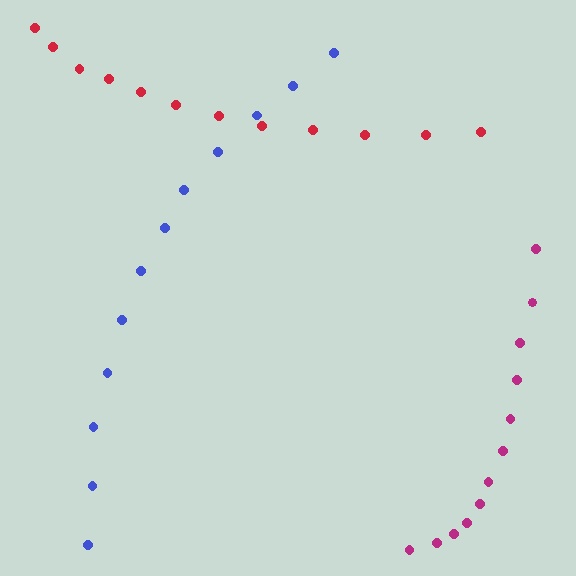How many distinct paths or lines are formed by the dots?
There are 3 distinct paths.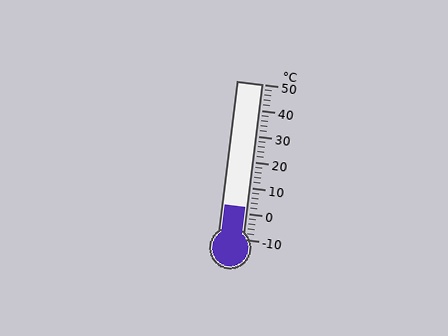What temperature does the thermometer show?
The thermometer shows approximately 2°C.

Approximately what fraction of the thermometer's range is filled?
The thermometer is filled to approximately 20% of its range.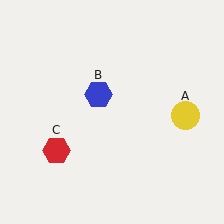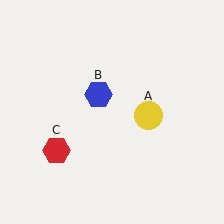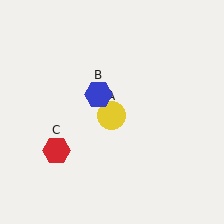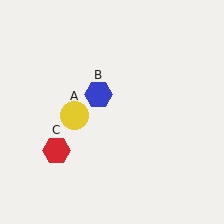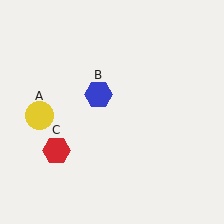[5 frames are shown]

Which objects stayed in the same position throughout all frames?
Blue hexagon (object B) and red hexagon (object C) remained stationary.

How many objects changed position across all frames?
1 object changed position: yellow circle (object A).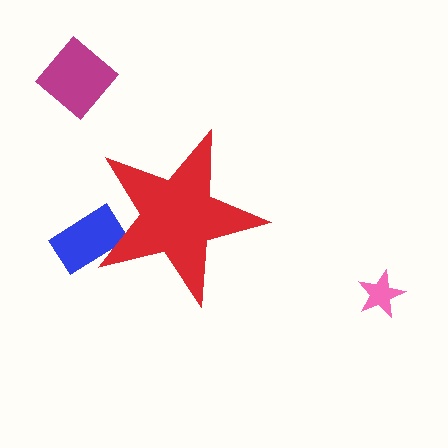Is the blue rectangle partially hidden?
Yes, the blue rectangle is partially hidden behind the red star.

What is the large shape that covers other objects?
A red star.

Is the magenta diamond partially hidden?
No, the magenta diamond is fully visible.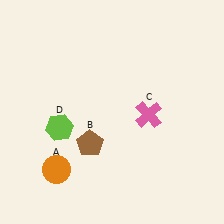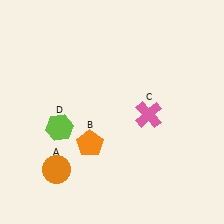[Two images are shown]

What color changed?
The pentagon (B) changed from brown in Image 1 to orange in Image 2.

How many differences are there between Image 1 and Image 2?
There is 1 difference between the two images.